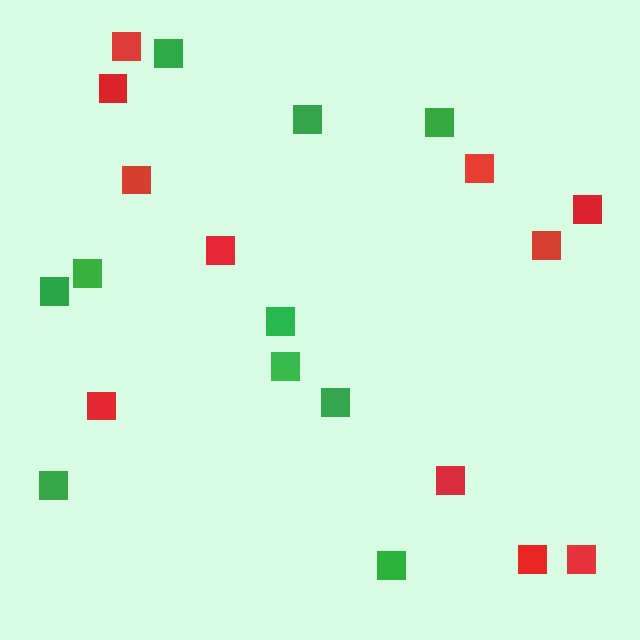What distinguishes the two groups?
There are 2 groups: one group of red squares (11) and one group of green squares (10).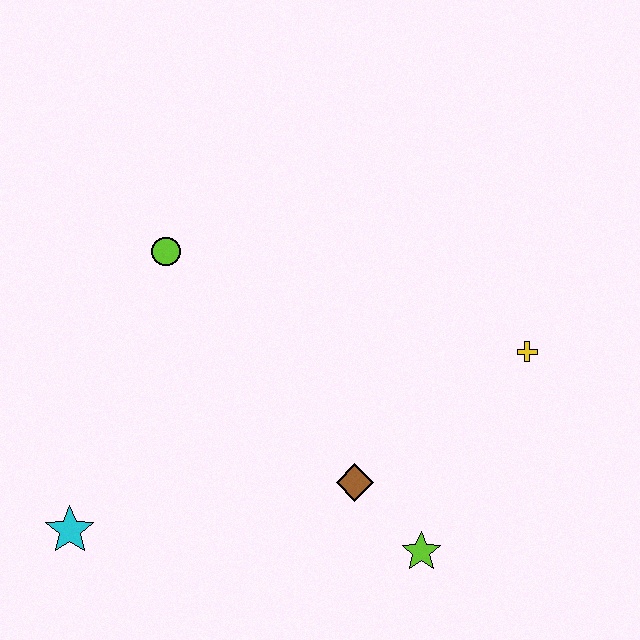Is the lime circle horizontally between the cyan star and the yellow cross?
Yes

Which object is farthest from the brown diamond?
The lime circle is farthest from the brown diamond.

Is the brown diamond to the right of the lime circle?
Yes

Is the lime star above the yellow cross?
No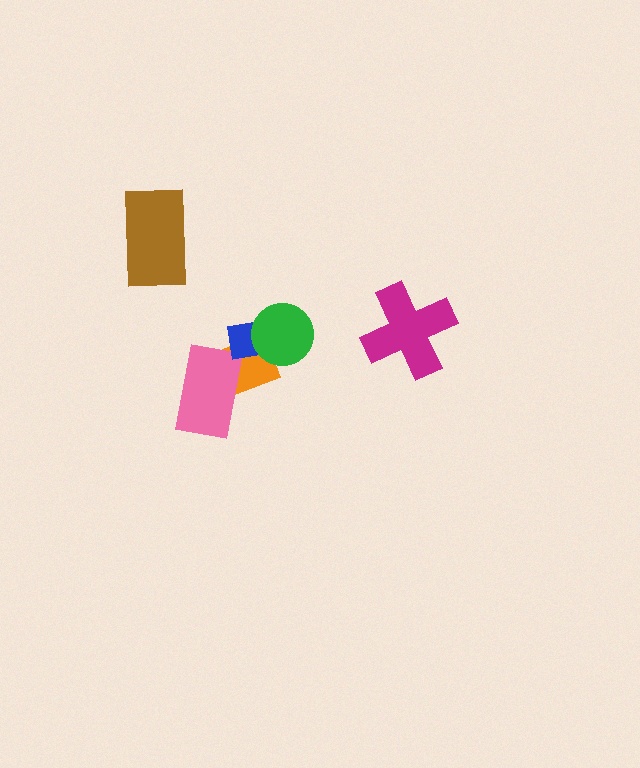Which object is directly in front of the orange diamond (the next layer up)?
The pink rectangle is directly in front of the orange diamond.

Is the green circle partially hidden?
No, no other shape covers it.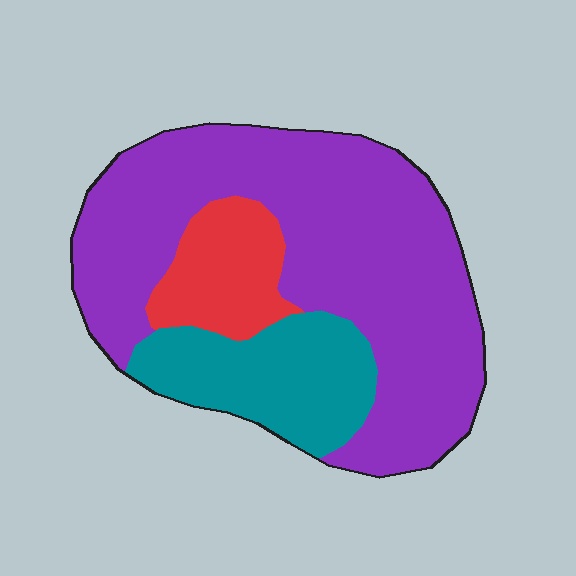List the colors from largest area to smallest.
From largest to smallest: purple, teal, red.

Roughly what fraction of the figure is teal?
Teal covers 21% of the figure.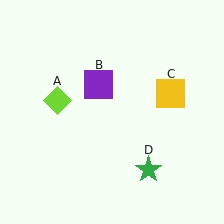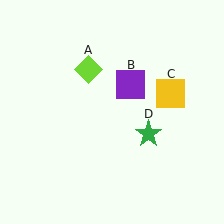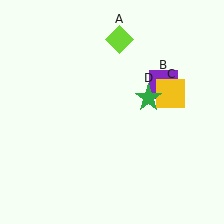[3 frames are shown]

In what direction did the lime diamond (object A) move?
The lime diamond (object A) moved up and to the right.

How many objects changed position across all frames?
3 objects changed position: lime diamond (object A), purple square (object B), green star (object D).